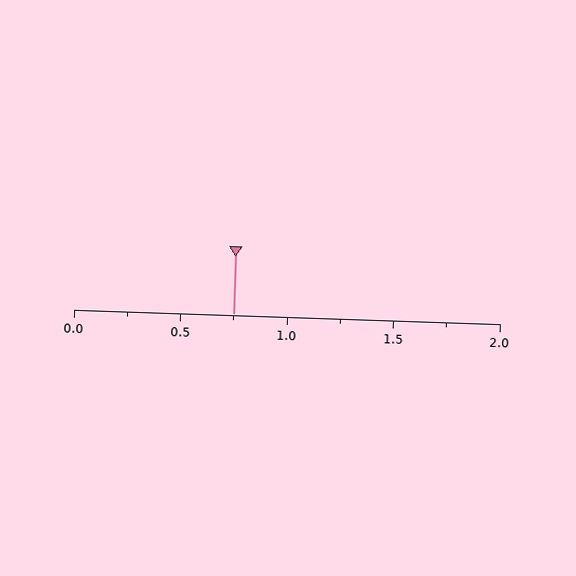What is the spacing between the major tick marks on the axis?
The major ticks are spaced 0.5 apart.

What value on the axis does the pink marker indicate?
The marker indicates approximately 0.75.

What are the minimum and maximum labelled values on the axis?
The axis runs from 0.0 to 2.0.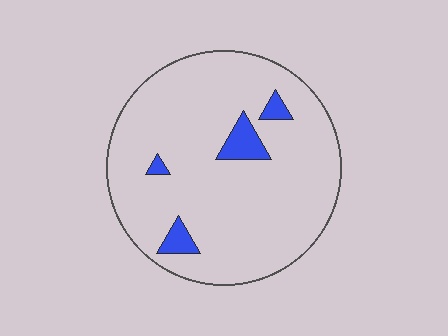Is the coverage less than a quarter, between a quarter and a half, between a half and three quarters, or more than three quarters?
Less than a quarter.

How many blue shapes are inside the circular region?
4.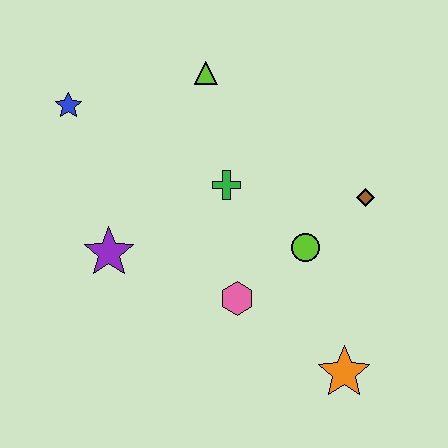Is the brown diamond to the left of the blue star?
No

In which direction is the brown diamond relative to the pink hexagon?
The brown diamond is to the right of the pink hexagon.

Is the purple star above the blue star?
No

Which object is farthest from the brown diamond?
The blue star is farthest from the brown diamond.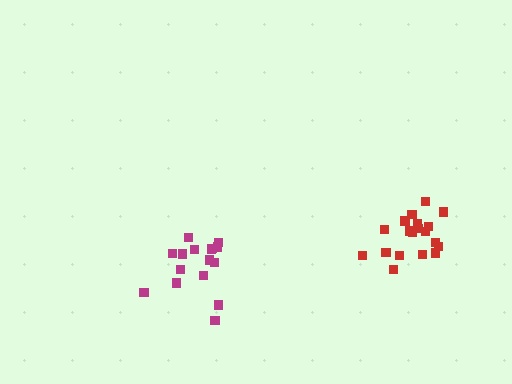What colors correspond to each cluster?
The clusters are colored: magenta, red.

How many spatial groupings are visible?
There are 2 spatial groupings.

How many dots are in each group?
Group 1: 16 dots, Group 2: 19 dots (35 total).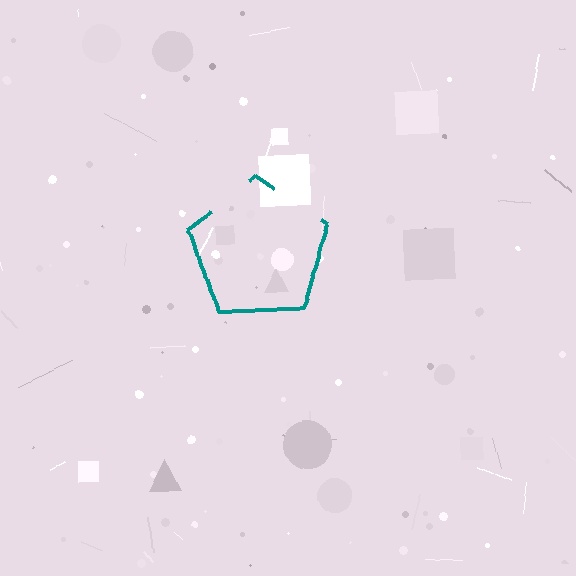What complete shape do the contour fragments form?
The contour fragments form a pentagon.